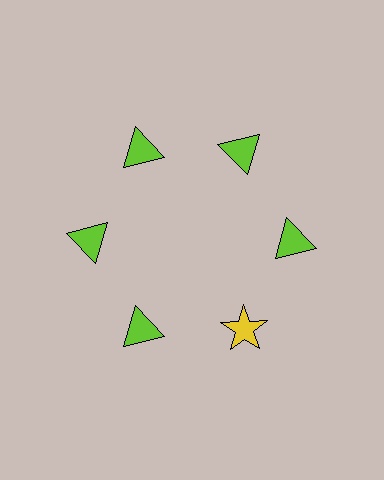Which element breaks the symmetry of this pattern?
The yellow star at roughly the 5 o'clock position breaks the symmetry. All other shapes are lime triangles.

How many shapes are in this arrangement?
There are 6 shapes arranged in a ring pattern.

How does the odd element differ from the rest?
It differs in both color (yellow instead of lime) and shape (star instead of triangle).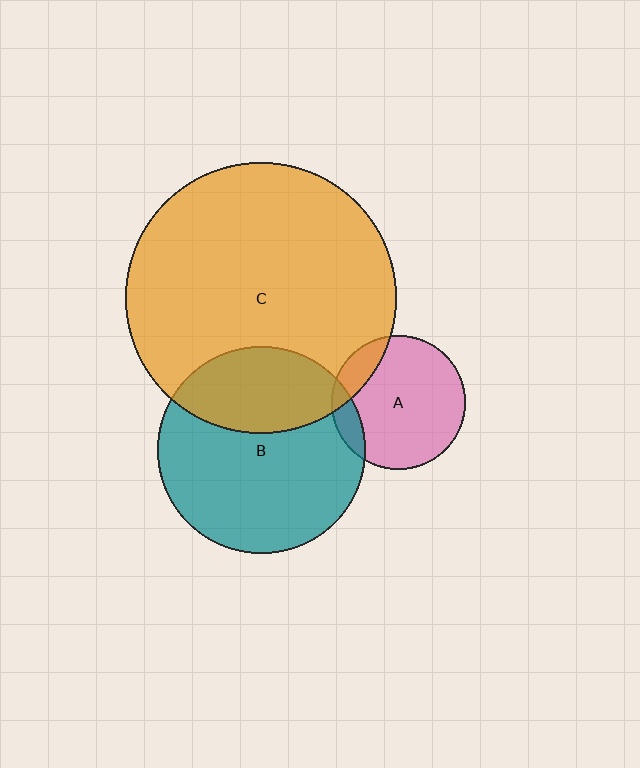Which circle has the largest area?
Circle C (orange).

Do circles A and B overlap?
Yes.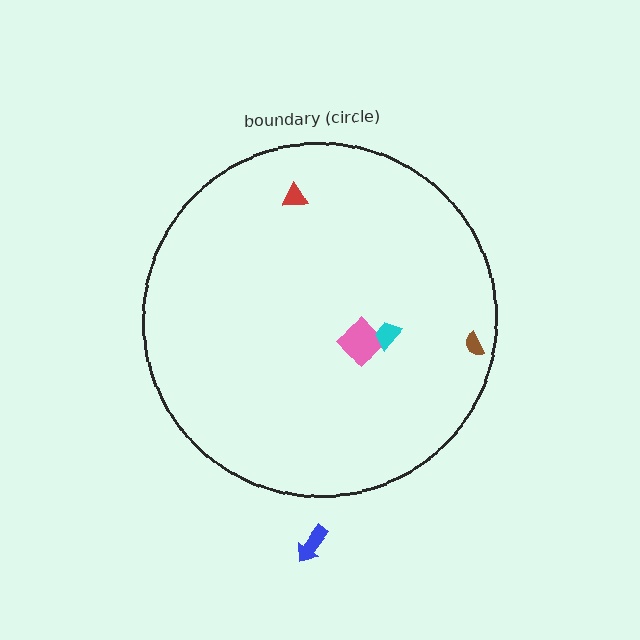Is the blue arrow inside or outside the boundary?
Outside.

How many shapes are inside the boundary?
4 inside, 1 outside.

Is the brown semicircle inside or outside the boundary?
Inside.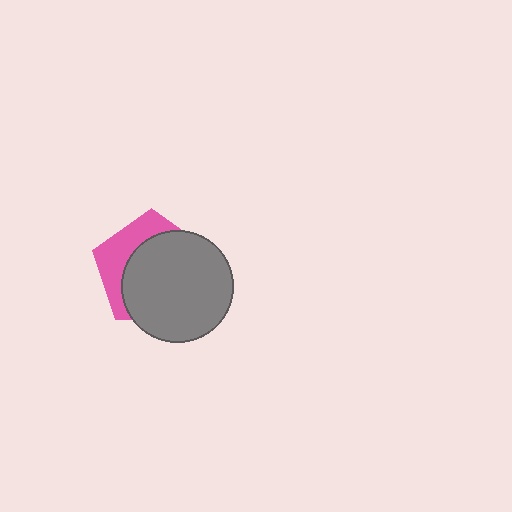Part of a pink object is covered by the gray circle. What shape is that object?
It is a pentagon.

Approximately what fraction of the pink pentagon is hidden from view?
Roughly 68% of the pink pentagon is hidden behind the gray circle.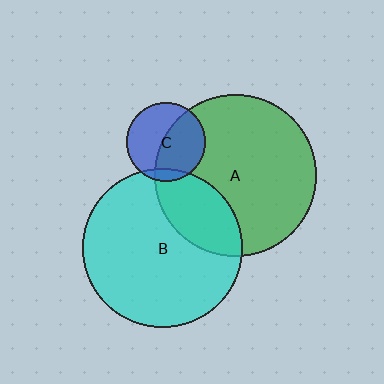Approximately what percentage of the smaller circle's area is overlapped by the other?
Approximately 25%.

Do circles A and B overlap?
Yes.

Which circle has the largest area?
Circle A (green).